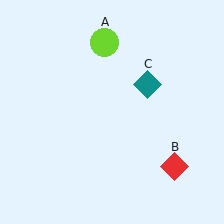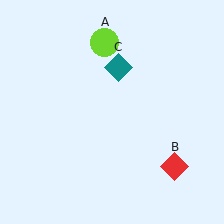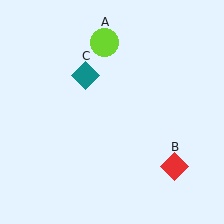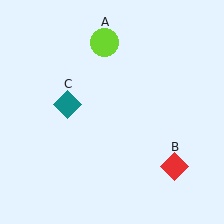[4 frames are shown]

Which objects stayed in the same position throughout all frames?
Lime circle (object A) and red diamond (object B) remained stationary.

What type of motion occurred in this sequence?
The teal diamond (object C) rotated counterclockwise around the center of the scene.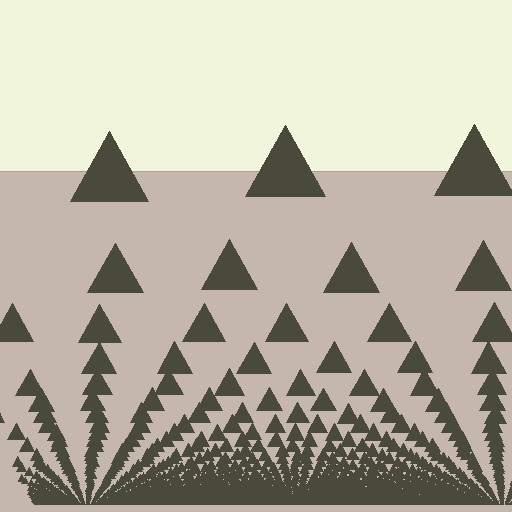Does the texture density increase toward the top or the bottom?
Density increases toward the bottom.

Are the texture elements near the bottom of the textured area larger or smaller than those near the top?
Smaller. The gradient is inverted — elements near the bottom are smaller and denser.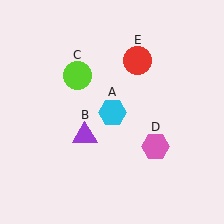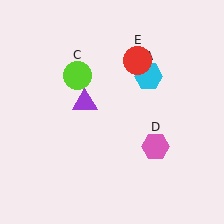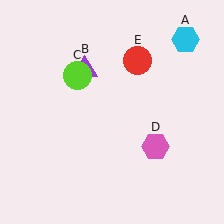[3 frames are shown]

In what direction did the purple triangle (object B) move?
The purple triangle (object B) moved up.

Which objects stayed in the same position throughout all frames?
Lime circle (object C) and pink hexagon (object D) and red circle (object E) remained stationary.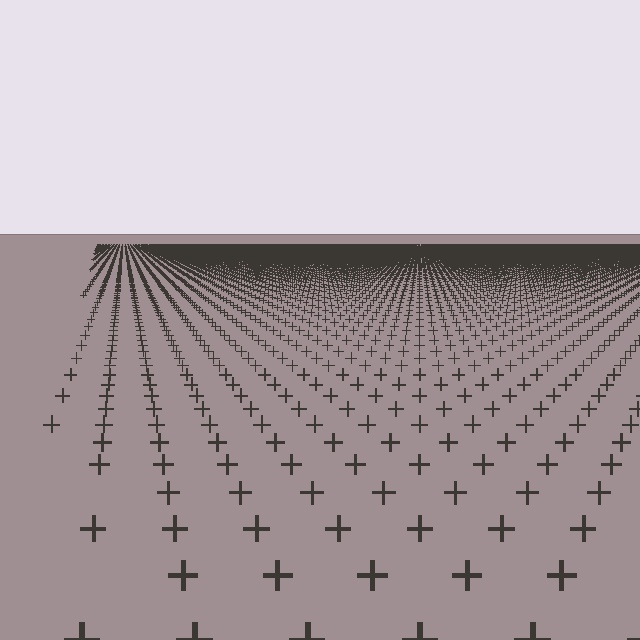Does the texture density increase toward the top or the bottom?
Density increases toward the top.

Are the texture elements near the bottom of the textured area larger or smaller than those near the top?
Larger. Near the bottom, elements are closer to the viewer and appear at a bigger on-screen size.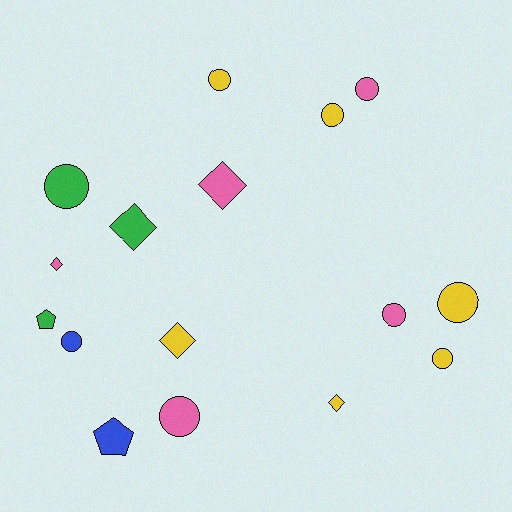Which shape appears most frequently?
Circle, with 9 objects.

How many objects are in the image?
There are 16 objects.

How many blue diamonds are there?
There are no blue diamonds.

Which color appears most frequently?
Yellow, with 6 objects.